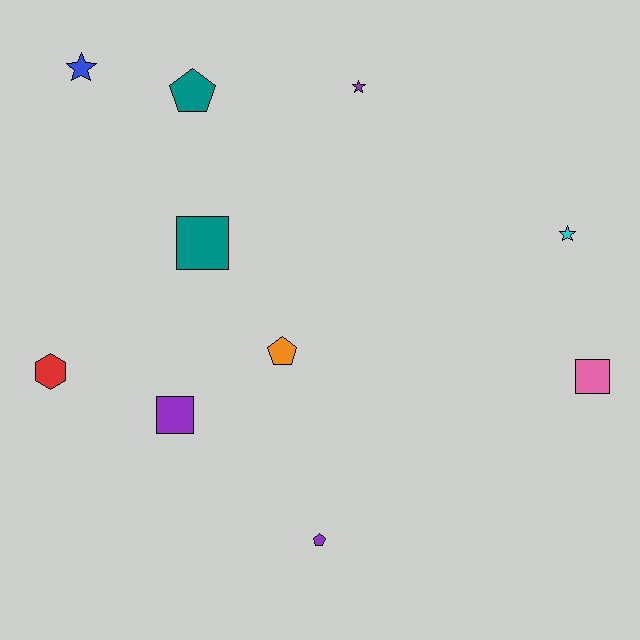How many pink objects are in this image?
There is 1 pink object.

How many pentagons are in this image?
There are 3 pentagons.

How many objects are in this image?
There are 10 objects.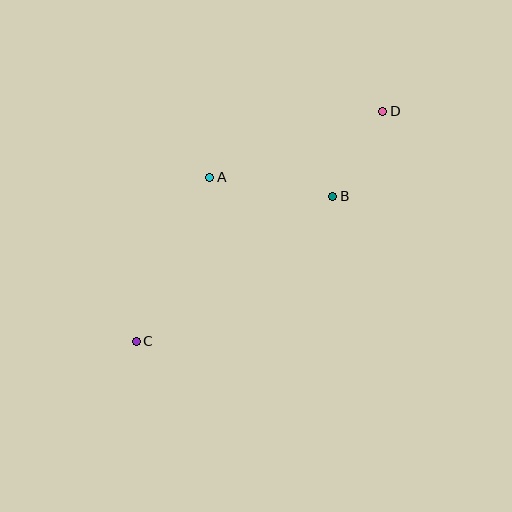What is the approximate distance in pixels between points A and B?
The distance between A and B is approximately 125 pixels.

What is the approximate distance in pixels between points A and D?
The distance between A and D is approximately 185 pixels.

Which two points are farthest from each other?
Points C and D are farthest from each other.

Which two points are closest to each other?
Points B and D are closest to each other.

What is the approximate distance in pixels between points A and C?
The distance between A and C is approximately 180 pixels.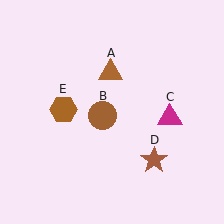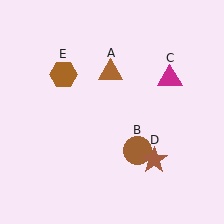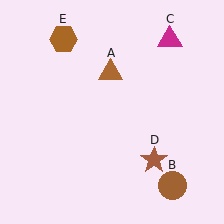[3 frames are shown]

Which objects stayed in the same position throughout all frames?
Brown triangle (object A) and brown star (object D) remained stationary.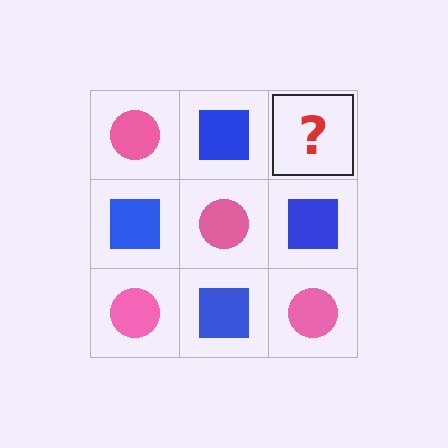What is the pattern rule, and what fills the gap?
The rule is that it alternates pink circle and blue square in a checkerboard pattern. The gap should be filled with a pink circle.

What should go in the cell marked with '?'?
The missing cell should contain a pink circle.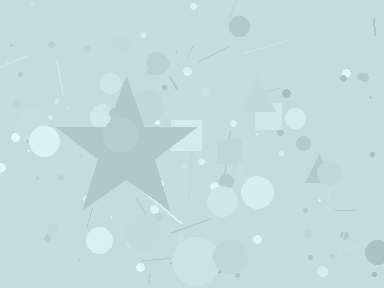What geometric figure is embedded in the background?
A star is embedded in the background.